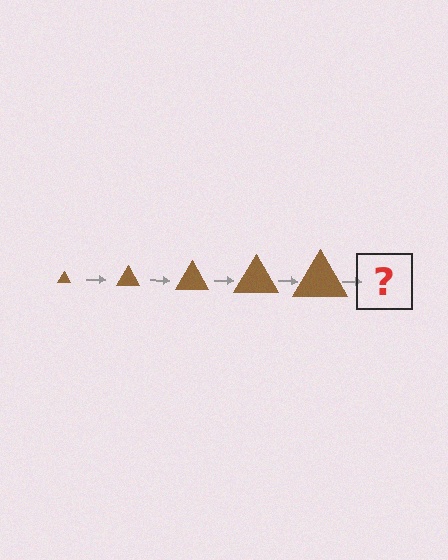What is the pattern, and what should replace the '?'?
The pattern is that the triangle gets progressively larger each step. The '?' should be a brown triangle, larger than the previous one.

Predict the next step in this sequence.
The next step is a brown triangle, larger than the previous one.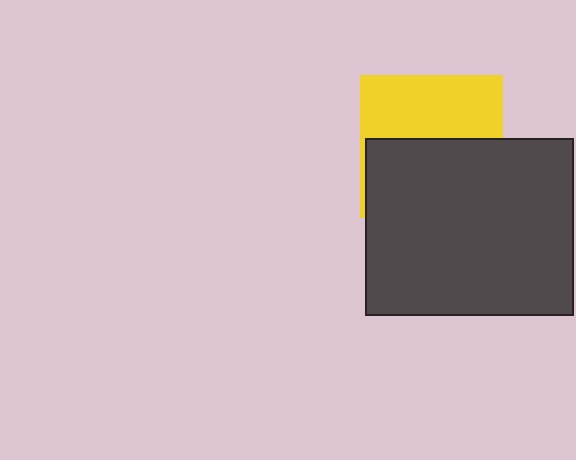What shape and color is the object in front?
The object in front is a dark gray rectangle.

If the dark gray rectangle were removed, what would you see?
You would see the complete yellow square.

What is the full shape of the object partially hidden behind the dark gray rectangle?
The partially hidden object is a yellow square.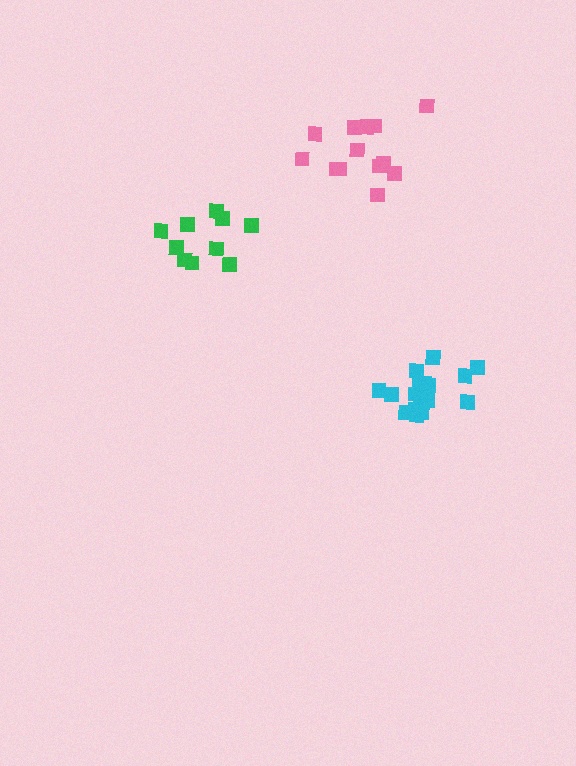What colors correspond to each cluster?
The clusters are colored: cyan, pink, green.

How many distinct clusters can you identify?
There are 3 distinct clusters.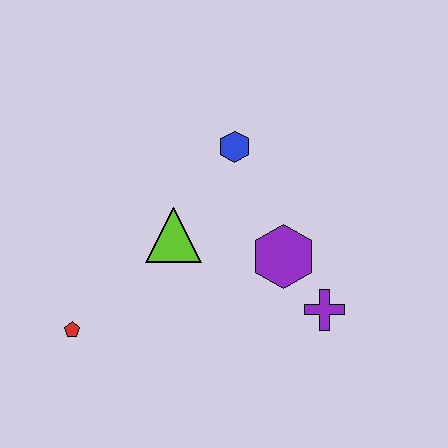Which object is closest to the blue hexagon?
The lime triangle is closest to the blue hexagon.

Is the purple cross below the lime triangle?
Yes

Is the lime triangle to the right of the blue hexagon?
No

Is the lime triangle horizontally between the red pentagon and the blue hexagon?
Yes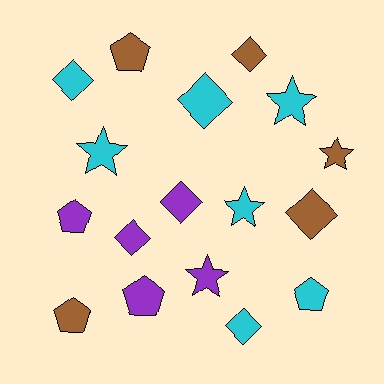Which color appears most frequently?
Cyan, with 7 objects.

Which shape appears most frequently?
Diamond, with 7 objects.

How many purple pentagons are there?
There are 2 purple pentagons.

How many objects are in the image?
There are 17 objects.